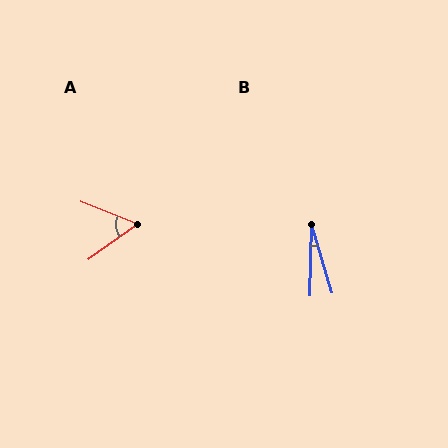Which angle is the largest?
A, at approximately 58 degrees.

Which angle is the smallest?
B, at approximately 18 degrees.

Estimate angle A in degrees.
Approximately 58 degrees.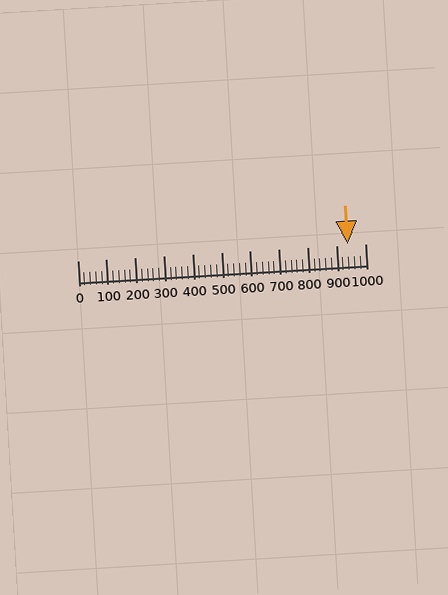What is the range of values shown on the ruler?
The ruler shows values from 0 to 1000.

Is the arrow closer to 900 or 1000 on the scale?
The arrow is closer to 900.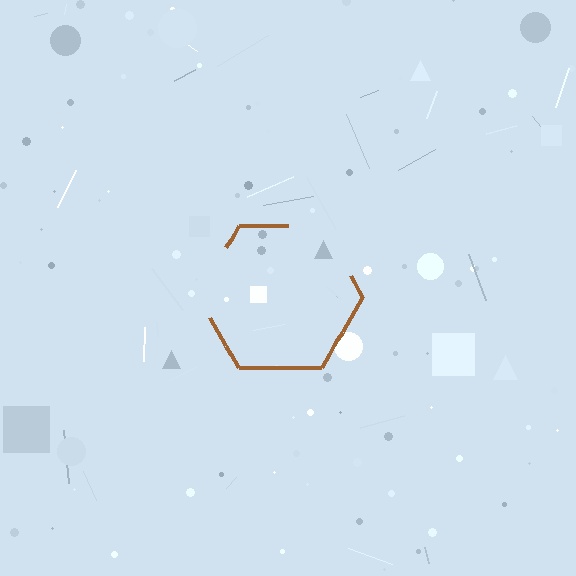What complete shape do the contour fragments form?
The contour fragments form a hexagon.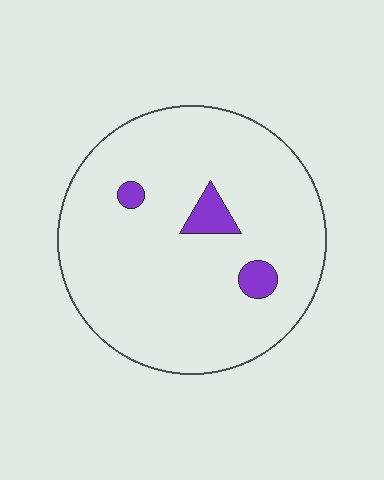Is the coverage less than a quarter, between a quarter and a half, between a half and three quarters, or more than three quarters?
Less than a quarter.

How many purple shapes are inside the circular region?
3.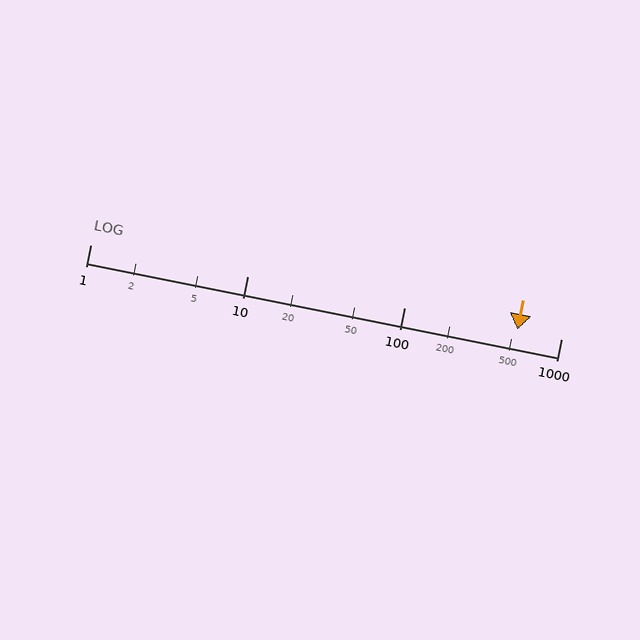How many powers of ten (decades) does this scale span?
The scale spans 3 decades, from 1 to 1000.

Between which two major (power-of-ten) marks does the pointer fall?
The pointer is between 100 and 1000.